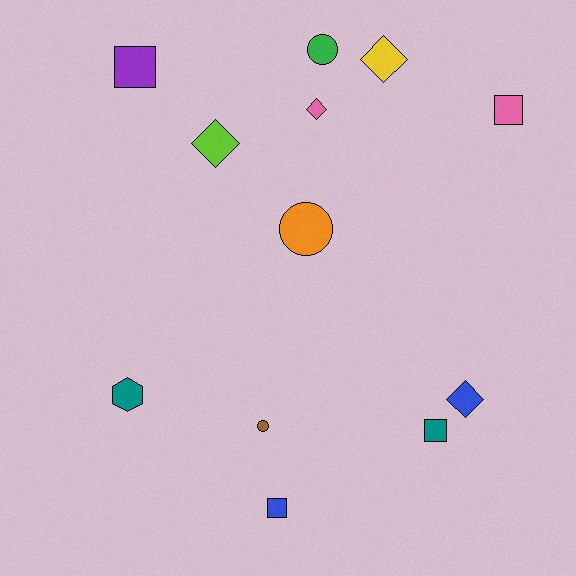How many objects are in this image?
There are 12 objects.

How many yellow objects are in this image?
There is 1 yellow object.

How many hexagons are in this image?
There is 1 hexagon.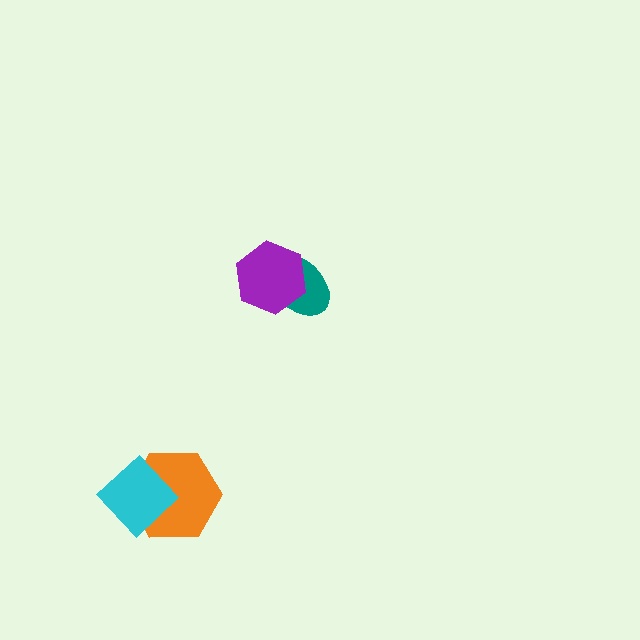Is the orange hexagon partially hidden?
Yes, it is partially covered by another shape.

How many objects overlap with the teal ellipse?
1 object overlaps with the teal ellipse.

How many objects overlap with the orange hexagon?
1 object overlaps with the orange hexagon.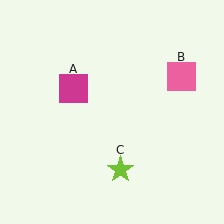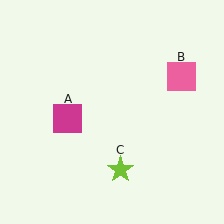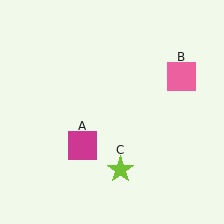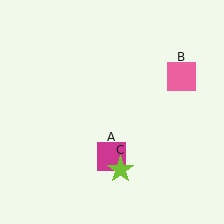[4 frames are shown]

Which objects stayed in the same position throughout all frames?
Pink square (object B) and lime star (object C) remained stationary.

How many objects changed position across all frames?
1 object changed position: magenta square (object A).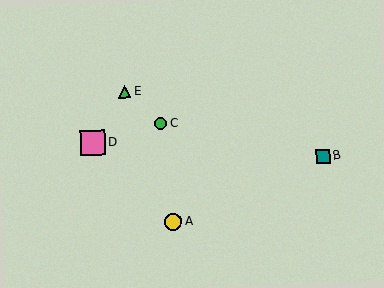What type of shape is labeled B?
Shape B is a teal square.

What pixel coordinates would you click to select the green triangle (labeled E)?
Click at (124, 92) to select the green triangle E.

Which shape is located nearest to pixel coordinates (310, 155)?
The teal square (labeled B) at (323, 156) is nearest to that location.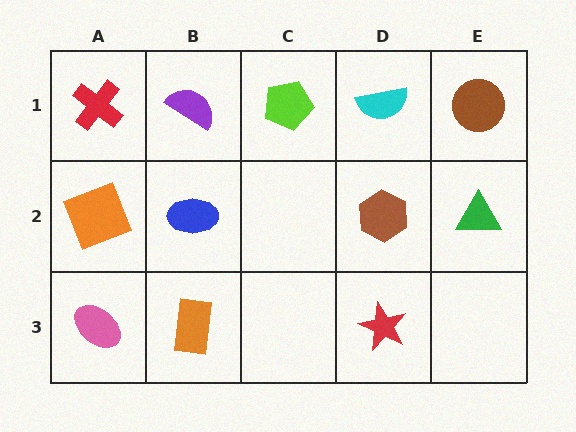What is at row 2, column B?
A blue ellipse.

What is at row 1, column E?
A brown circle.